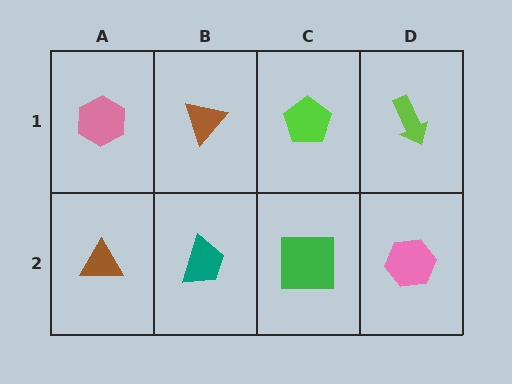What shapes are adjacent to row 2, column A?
A pink hexagon (row 1, column A), a teal trapezoid (row 2, column B).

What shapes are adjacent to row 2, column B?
A brown triangle (row 1, column B), a brown triangle (row 2, column A), a green square (row 2, column C).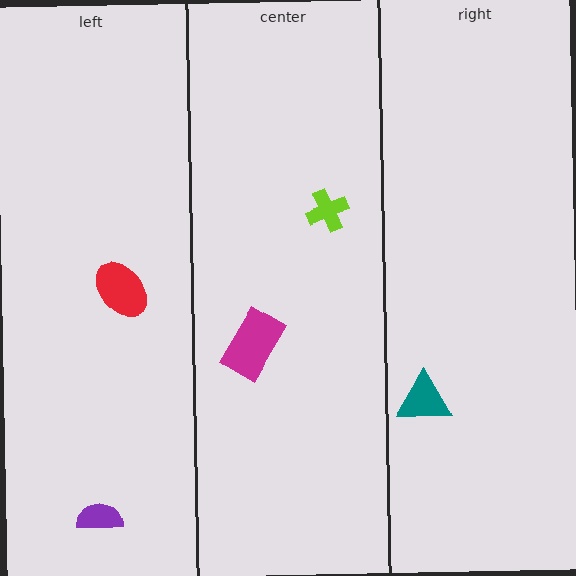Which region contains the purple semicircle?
The left region.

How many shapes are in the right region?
1.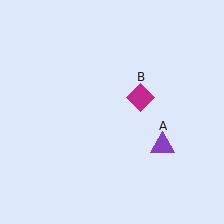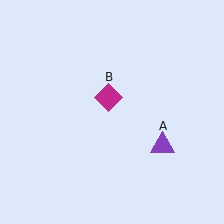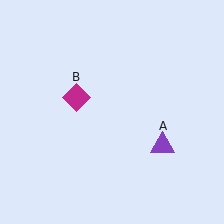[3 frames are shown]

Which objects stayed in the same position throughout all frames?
Purple triangle (object A) remained stationary.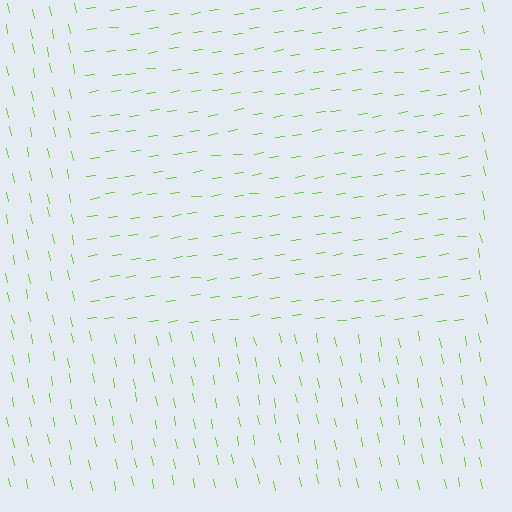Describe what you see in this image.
The image is filled with small lime line segments. A rectangle region in the image has lines oriented differently from the surrounding lines, creating a visible texture boundary.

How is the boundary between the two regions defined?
The boundary is defined purely by a change in line orientation (approximately 86 degrees difference). All lines are the same color and thickness.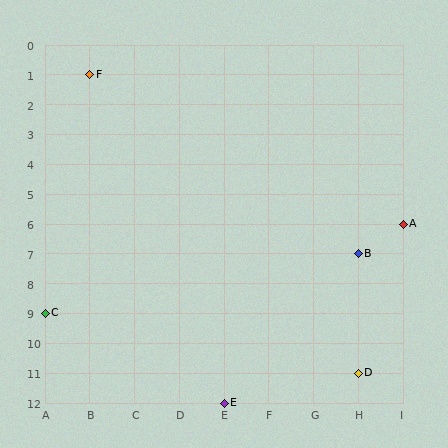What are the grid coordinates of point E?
Point E is at grid coordinates (E, 12).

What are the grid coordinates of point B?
Point B is at grid coordinates (H, 7).